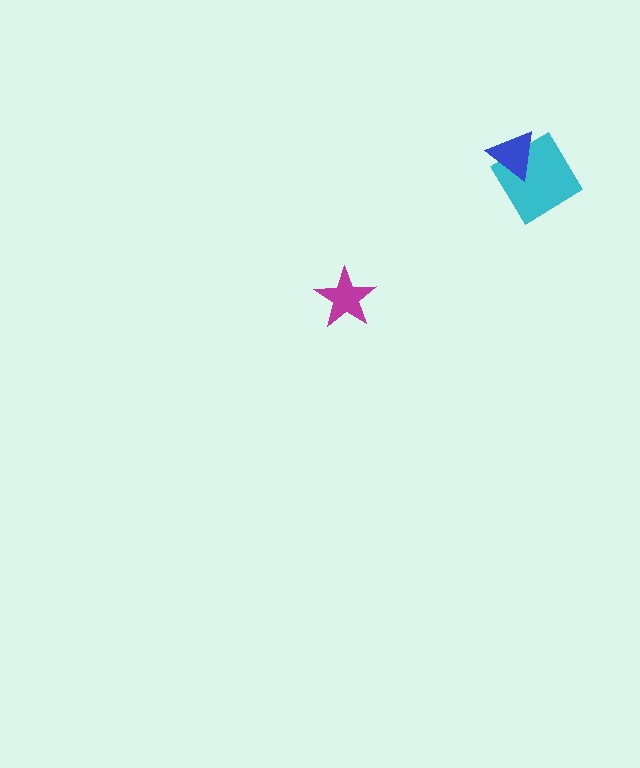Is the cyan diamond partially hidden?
Yes, it is partially covered by another shape.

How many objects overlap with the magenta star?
0 objects overlap with the magenta star.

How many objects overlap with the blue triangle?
1 object overlaps with the blue triangle.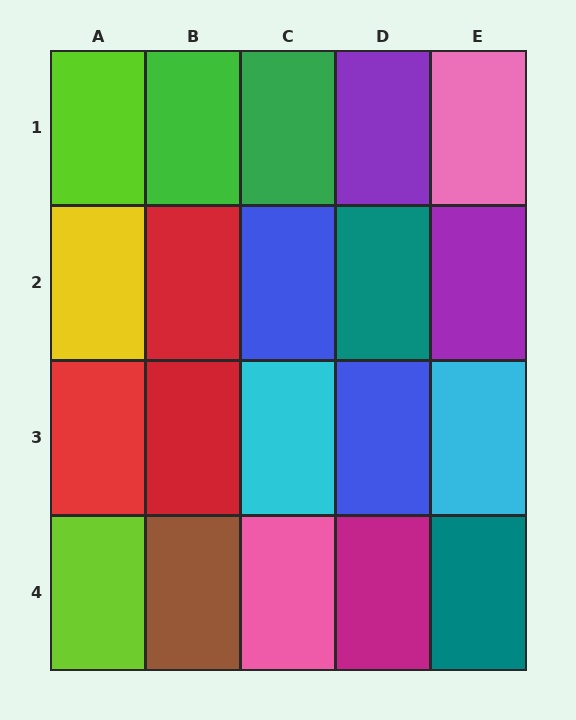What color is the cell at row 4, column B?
Brown.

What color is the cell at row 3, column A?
Red.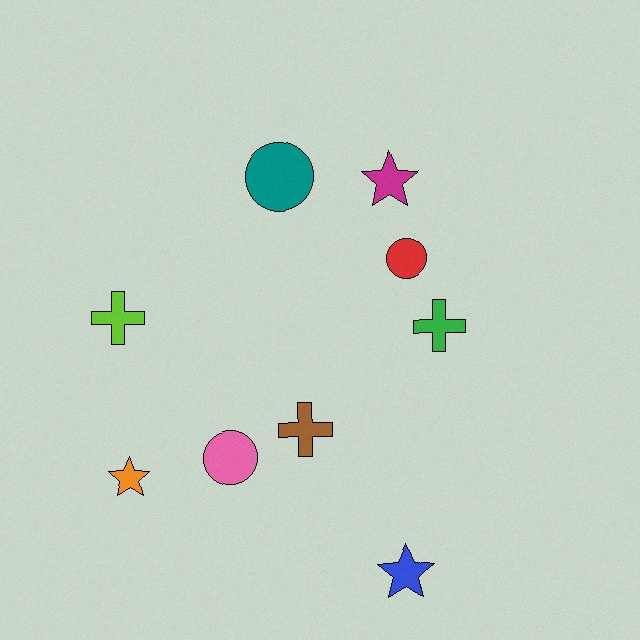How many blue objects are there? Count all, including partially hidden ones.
There is 1 blue object.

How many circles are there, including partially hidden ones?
There are 3 circles.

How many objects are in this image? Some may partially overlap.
There are 9 objects.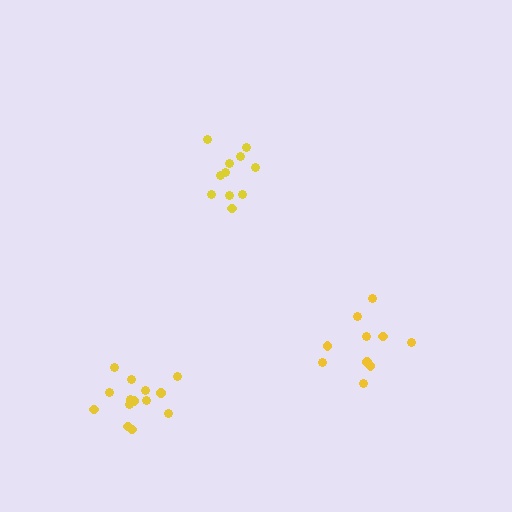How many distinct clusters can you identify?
There are 3 distinct clusters.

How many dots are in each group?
Group 1: 11 dots, Group 2: 10 dots, Group 3: 14 dots (35 total).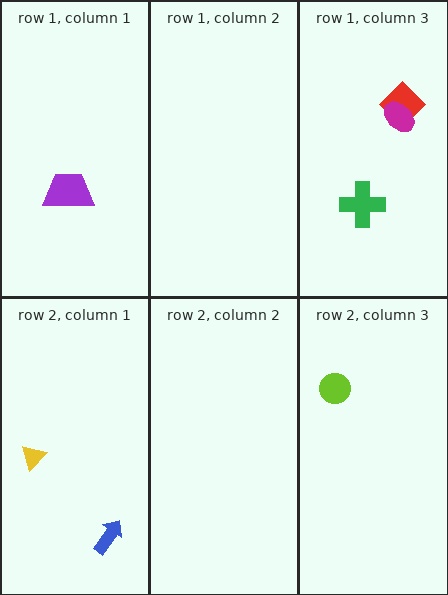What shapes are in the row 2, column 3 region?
The lime circle.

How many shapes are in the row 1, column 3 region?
3.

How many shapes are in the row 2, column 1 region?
2.